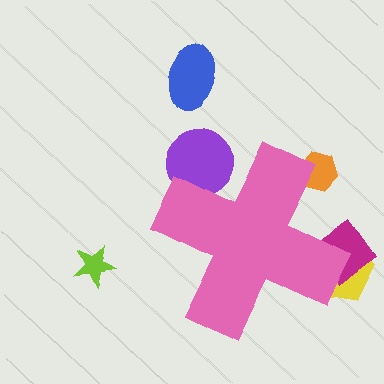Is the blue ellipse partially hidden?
No, the blue ellipse is fully visible.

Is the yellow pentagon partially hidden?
Yes, the yellow pentagon is partially hidden behind the pink cross.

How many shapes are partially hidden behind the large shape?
4 shapes are partially hidden.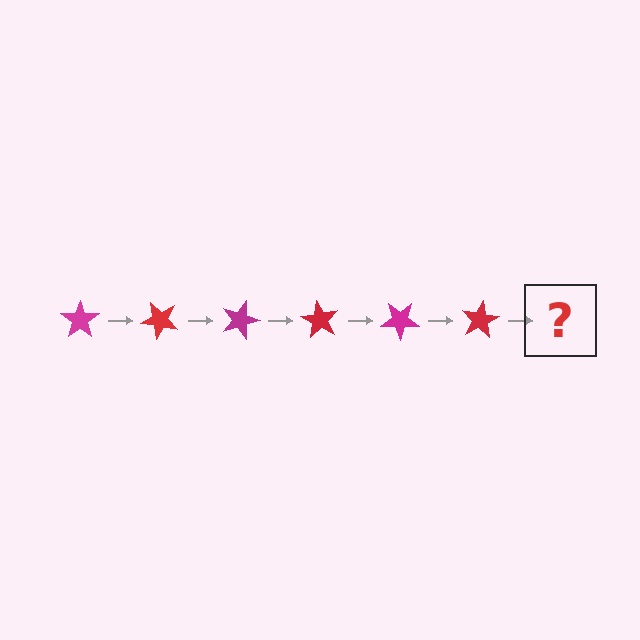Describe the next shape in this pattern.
It should be a magenta star, rotated 270 degrees from the start.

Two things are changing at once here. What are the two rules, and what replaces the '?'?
The two rules are that it rotates 45 degrees each step and the color cycles through magenta and red. The '?' should be a magenta star, rotated 270 degrees from the start.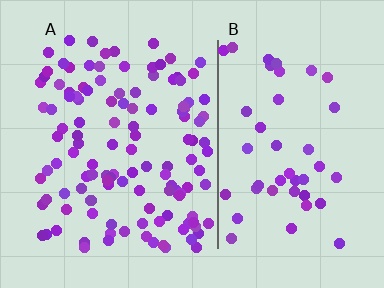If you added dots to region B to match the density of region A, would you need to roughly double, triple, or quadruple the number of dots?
Approximately triple.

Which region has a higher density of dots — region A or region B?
A (the left).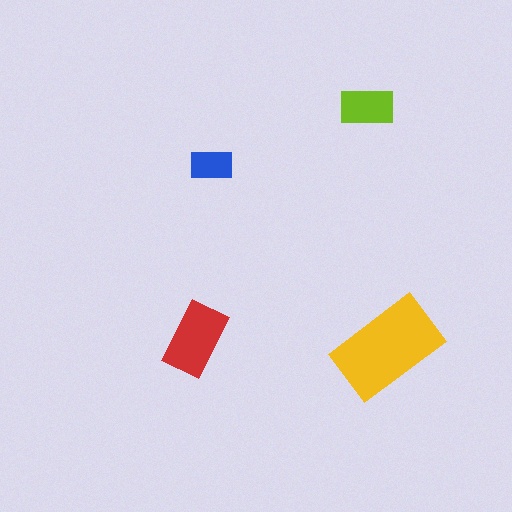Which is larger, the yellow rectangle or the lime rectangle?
The yellow one.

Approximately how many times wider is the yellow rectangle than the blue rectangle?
About 2.5 times wider.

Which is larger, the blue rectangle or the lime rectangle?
The lime one.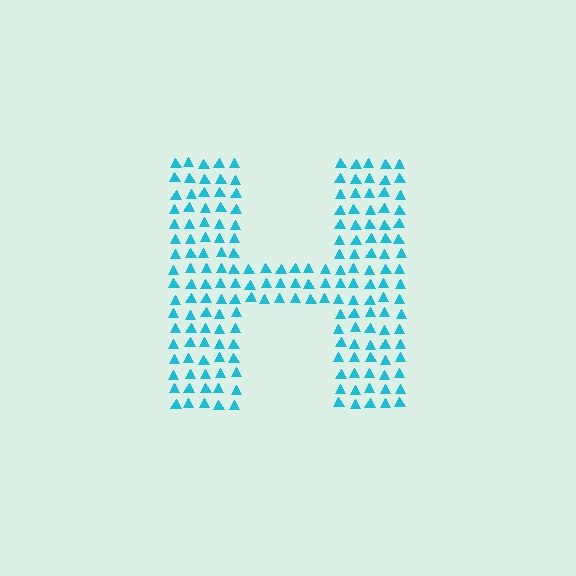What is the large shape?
The large shape is the letter H.